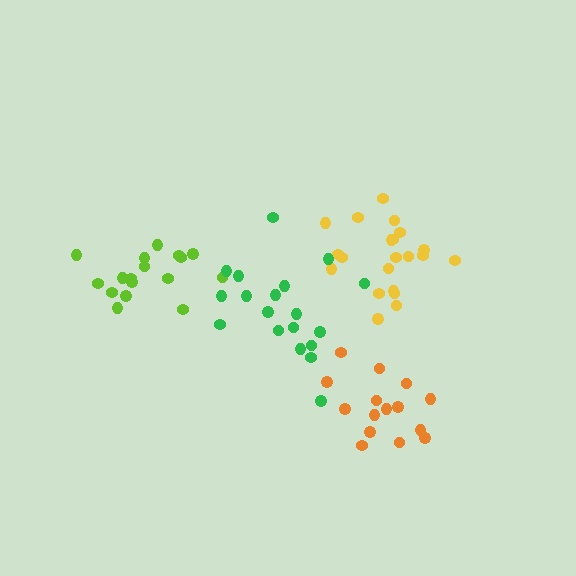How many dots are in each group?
Group 1: 21 dots, Group 2: 17 dots, Group 3: 19 dots, Group 4: 15 dots (72 total).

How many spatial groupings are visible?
There are 4 spatial groupings.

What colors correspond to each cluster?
The clusters are colored: yellow, lime, green, orange.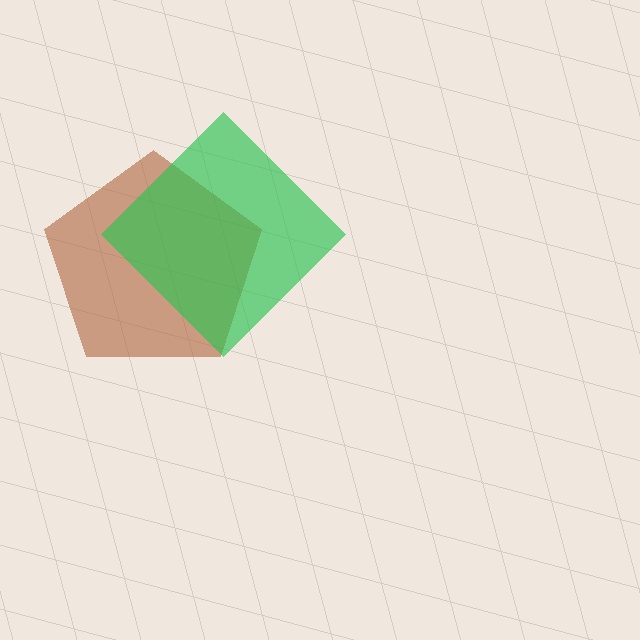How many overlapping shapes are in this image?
There are 2 overlapping shapes in the image.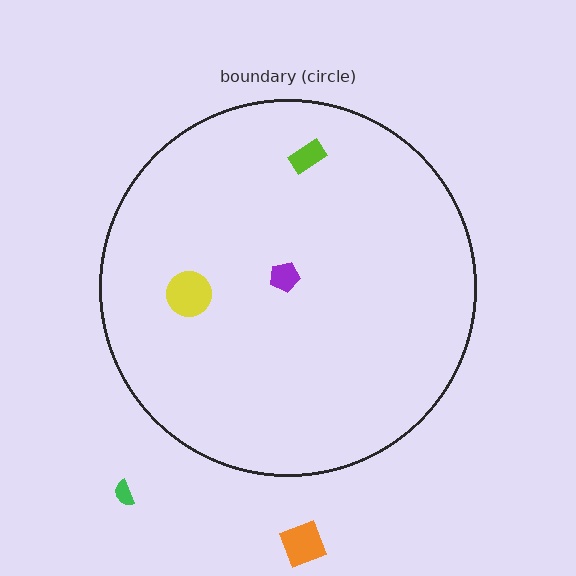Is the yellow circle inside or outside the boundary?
Inside.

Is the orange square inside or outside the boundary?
Outside.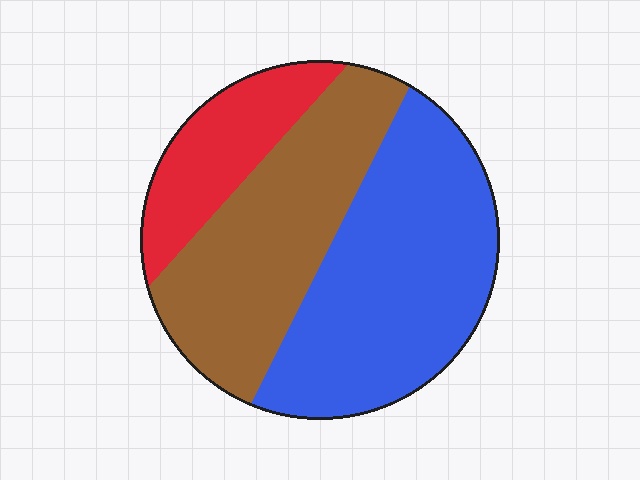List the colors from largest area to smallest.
From largest to smallest: blue, brown, red.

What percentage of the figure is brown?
Brown takes up between a third and a half of the figure.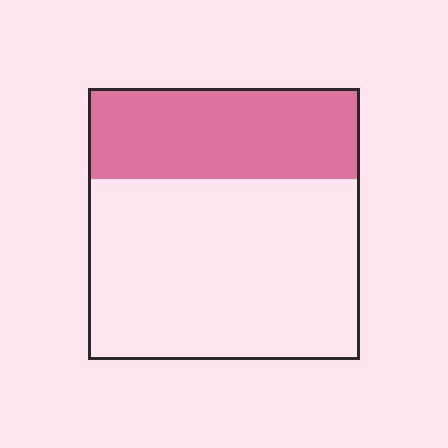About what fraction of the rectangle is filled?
About one third (1/3).